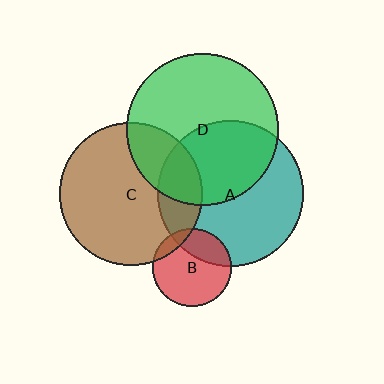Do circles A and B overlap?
Yes.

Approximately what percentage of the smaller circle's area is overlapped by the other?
Approximately 30%.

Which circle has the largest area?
Circle D (green).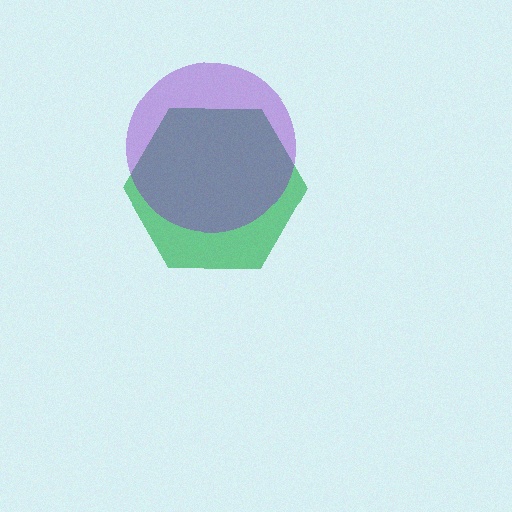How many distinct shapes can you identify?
There are 2 distinct shapes: a green hexagon, a purple circle.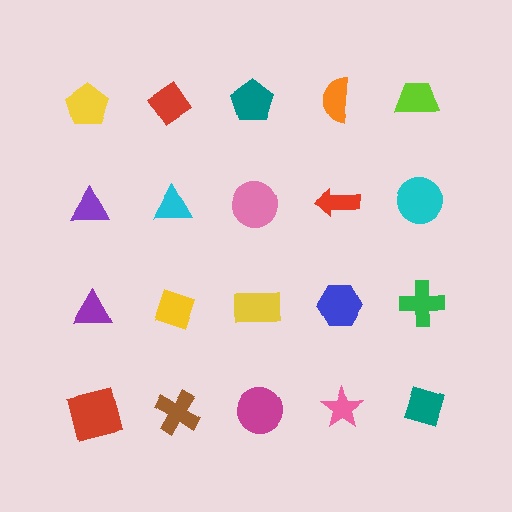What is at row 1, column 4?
An orange semicircle.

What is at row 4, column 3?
A magenta circle.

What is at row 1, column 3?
A teal pentagon.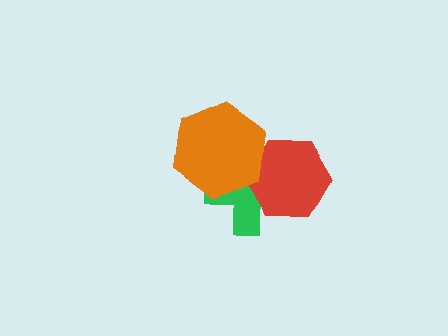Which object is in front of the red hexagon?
The orange hexagon is in front of the red hexagon.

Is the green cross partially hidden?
Yes, it is partially covered by another shape.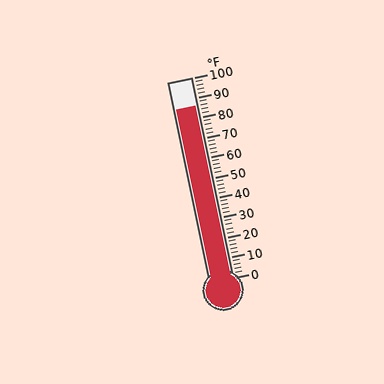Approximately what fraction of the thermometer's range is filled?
The thermometer is filled to approximately 85% of its range.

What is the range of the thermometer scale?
The thermometer scale ranges from 0°F to 100°F.